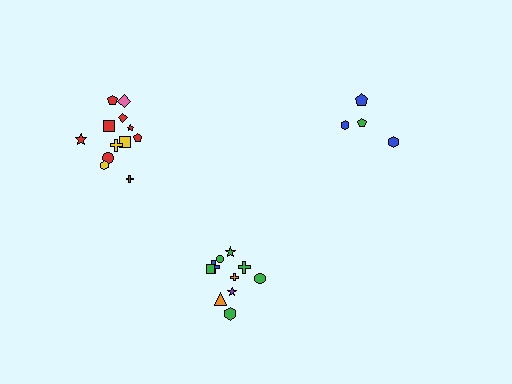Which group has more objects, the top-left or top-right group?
The top-left group.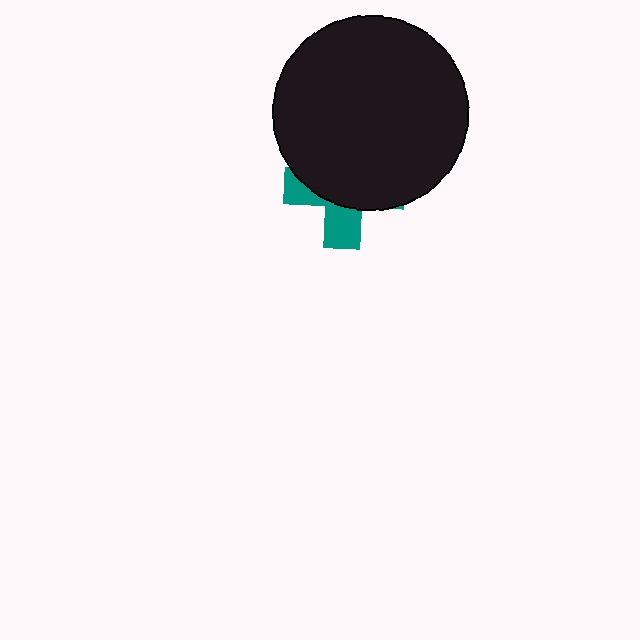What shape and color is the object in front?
The object in front is a black circle.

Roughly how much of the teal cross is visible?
A small part of it is visible (roughly 33%).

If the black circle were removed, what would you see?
You would see the complete teal cross.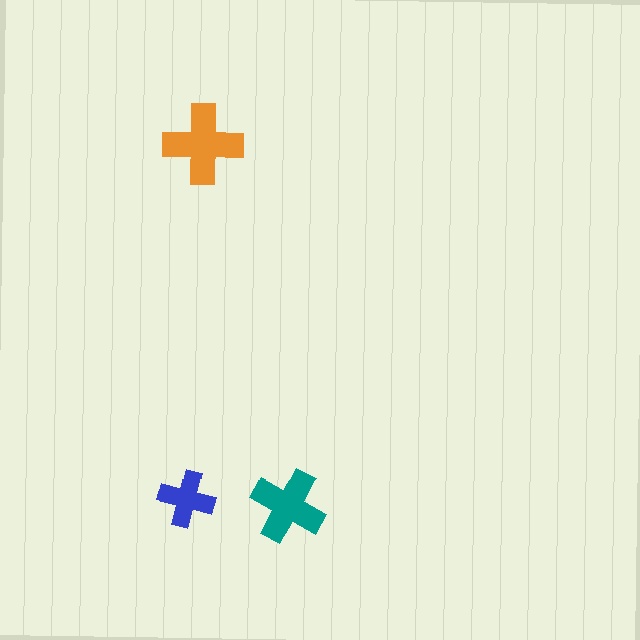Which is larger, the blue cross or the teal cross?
The teal one.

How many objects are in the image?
There are 3 objects in the image.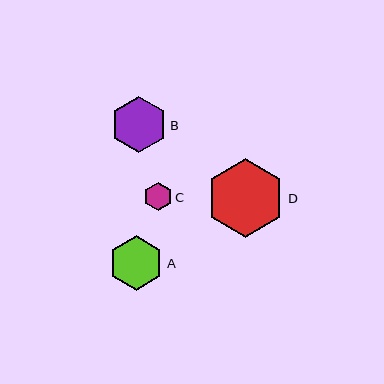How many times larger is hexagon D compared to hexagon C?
Hexagon D is approximately 2.8 times the size of hexagon C.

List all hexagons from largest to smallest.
From largest to smallest: D, B, A, C.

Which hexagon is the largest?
Hexagon D is the largest with a size of approximately 79 pixels.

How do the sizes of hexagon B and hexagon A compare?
Hexagon B and hexagon A are approximately the same size.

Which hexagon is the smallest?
Hexagon C is the smallest with a size of approximately 28 pixels.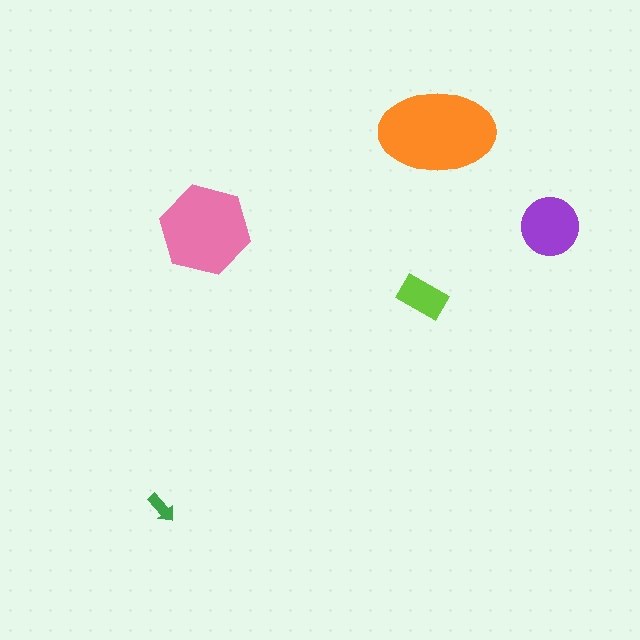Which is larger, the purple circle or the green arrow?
The purple circle.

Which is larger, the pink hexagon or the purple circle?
The pink hexagon.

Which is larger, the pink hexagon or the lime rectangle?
The pink hexagon.